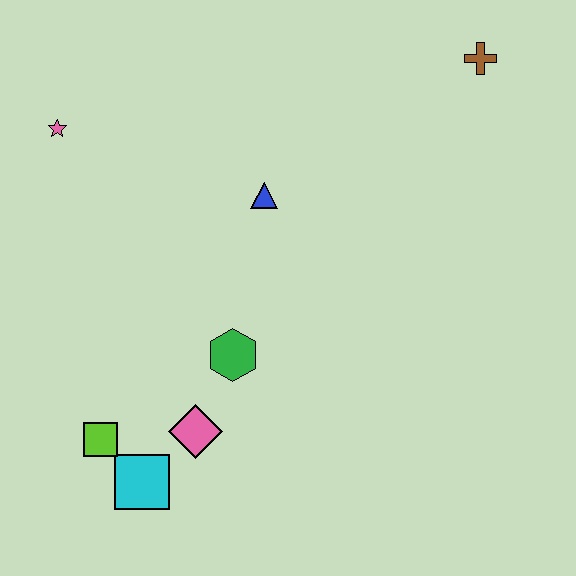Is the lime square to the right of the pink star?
Yes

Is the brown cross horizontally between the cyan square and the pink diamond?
No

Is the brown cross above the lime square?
Yes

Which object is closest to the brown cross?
The blue triangle is closest to the brown cross.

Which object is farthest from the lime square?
The brown cross is farthest from the lime square.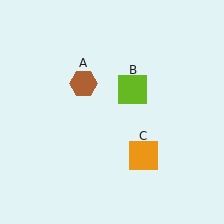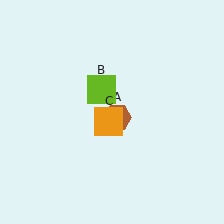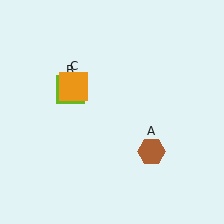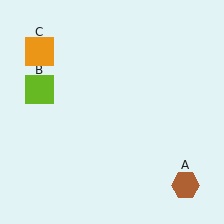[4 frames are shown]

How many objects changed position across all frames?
3 objects changed position: brown hexagon (object A), lime square (object B), orange square (object C).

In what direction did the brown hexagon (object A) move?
The brown hexagon (object A) moved down and to the right.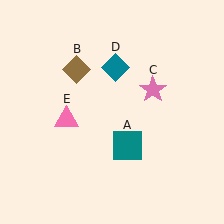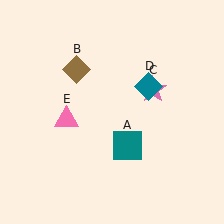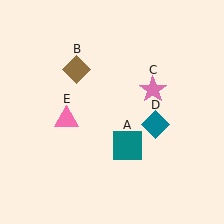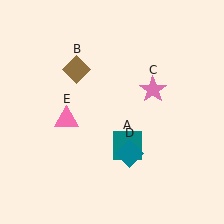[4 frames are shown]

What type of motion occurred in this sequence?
The teal diamond (object D) rotated clockwise around the center of the scene.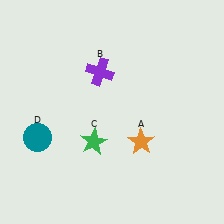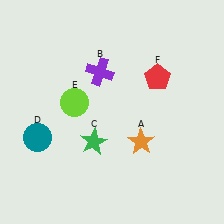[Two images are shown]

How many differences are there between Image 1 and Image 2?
There are 2 differences between the two images.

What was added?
A lime circle (E), a red pentagon (F) were added in Image 2.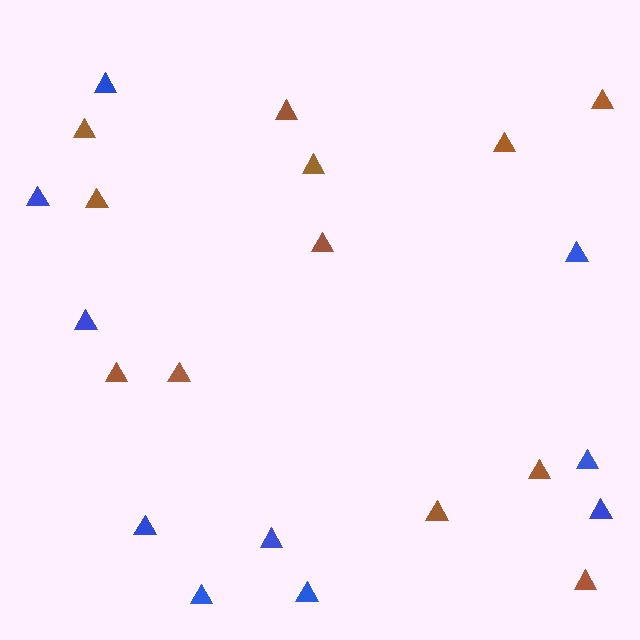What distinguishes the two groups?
There are 2 groups: one group of brown triangles (12) and one group of blue triangles (10).